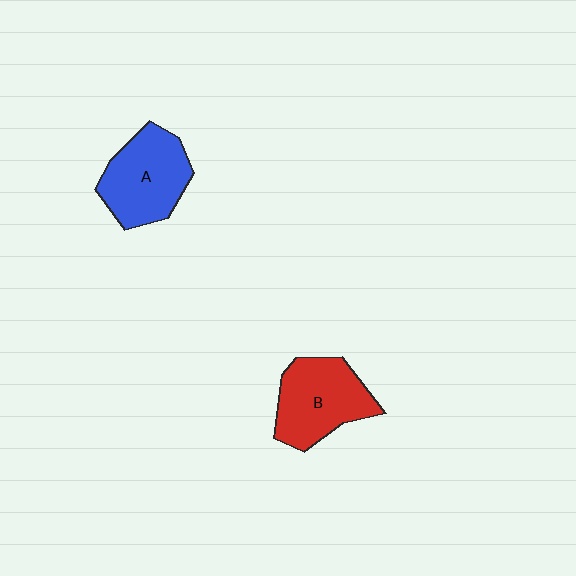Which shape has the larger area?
Shape B (red).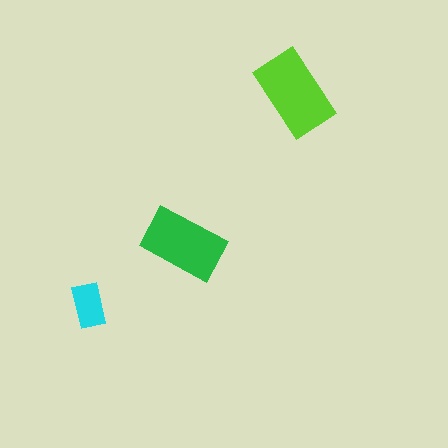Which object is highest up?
The lime rectangle is topmost.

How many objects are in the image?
There are 3 objects in the image.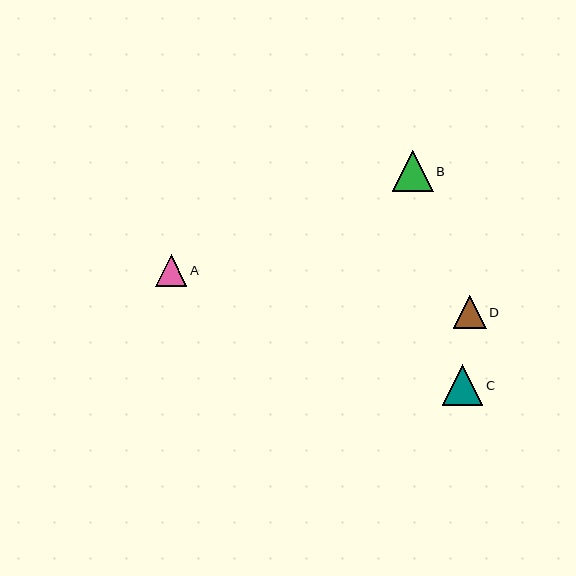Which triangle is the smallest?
Triangle A is the smallest with a size of approximately 32 pixels.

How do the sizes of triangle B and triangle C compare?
Triangle B and triangle C are approximately the same size.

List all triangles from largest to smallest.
From largest to smallest: B, C, D, A.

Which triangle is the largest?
Triangle B is the largest with a size of approximately 41 pixels.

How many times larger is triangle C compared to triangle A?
Triangle C is approximately 1.3 times the size of triangle A.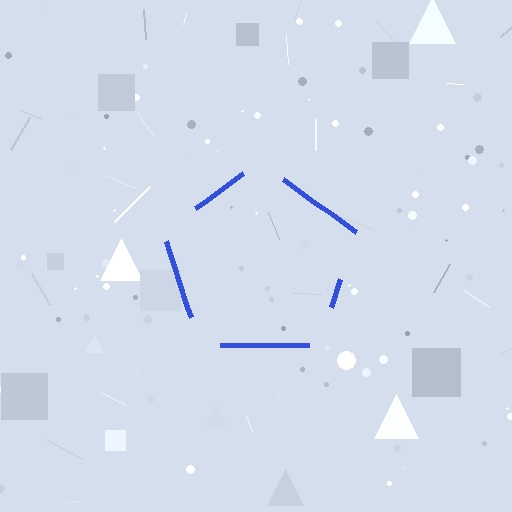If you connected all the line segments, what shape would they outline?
They would outline a pentagon.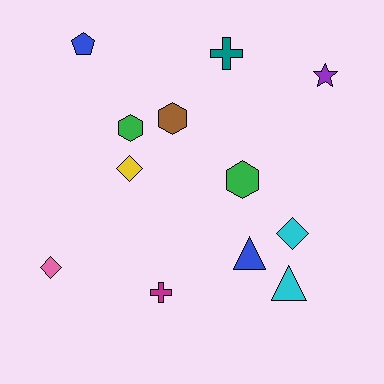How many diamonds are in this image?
There are 3 diamonds.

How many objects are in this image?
There are 12 objects.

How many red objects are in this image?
There are no red objects.